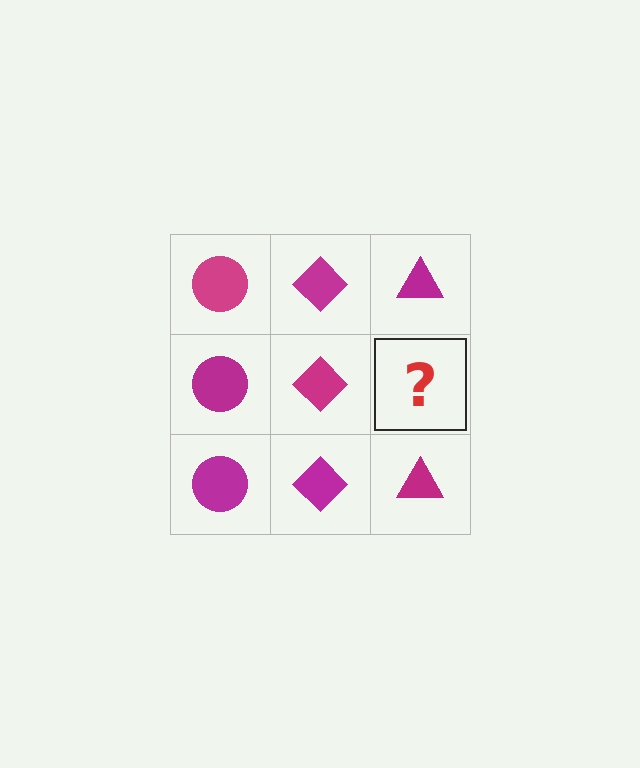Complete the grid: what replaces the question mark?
The question mark should be replaced with a magenta triangle.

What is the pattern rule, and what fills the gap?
The rule is that each column has a consistent shape. The gap should be filled with a magenta triangle.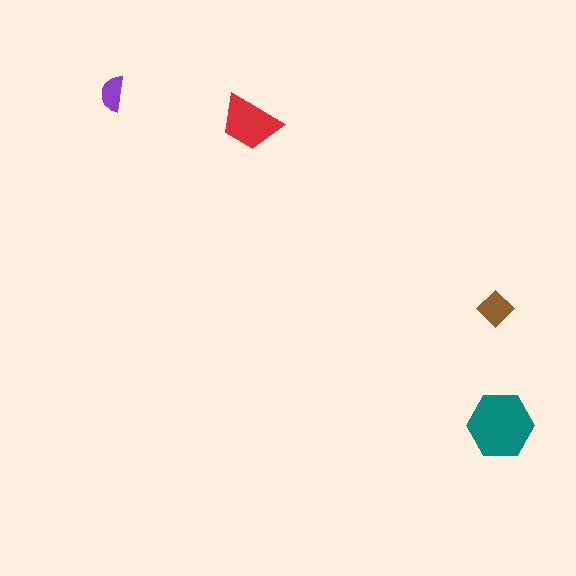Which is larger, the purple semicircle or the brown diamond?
The brown diamond.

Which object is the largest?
The teal hexagon.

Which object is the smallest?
The purple semicircle.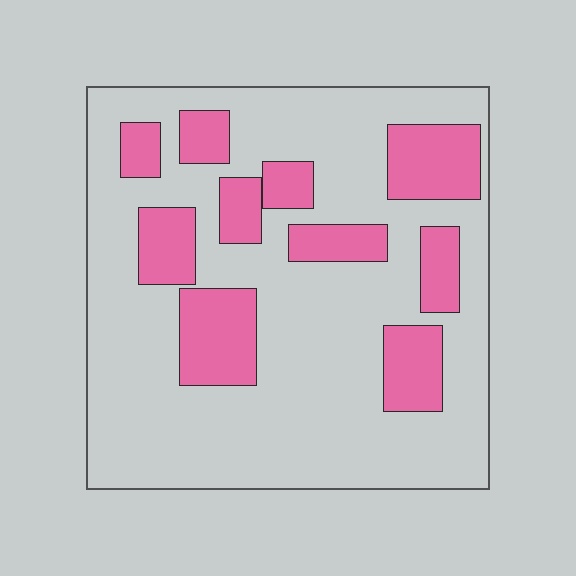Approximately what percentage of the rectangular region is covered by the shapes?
Approximately 25%.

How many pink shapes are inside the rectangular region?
10.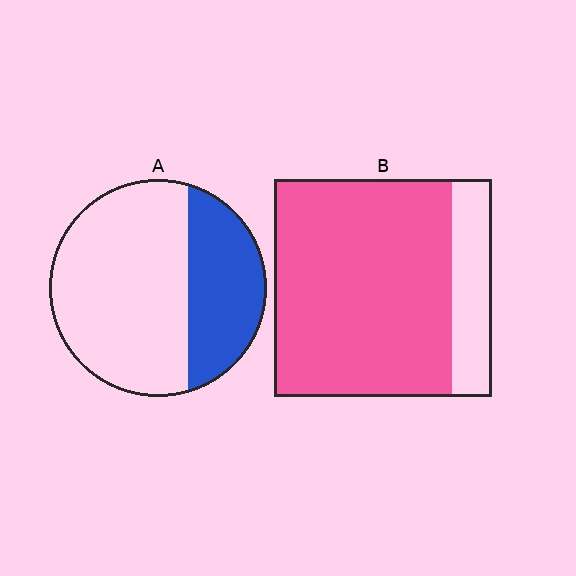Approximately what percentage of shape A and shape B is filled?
A is approximately 35% and B is approximately 80%.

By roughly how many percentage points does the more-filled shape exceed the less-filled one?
By roughly 50 percentage points (B over A).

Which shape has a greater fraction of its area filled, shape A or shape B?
Shape B.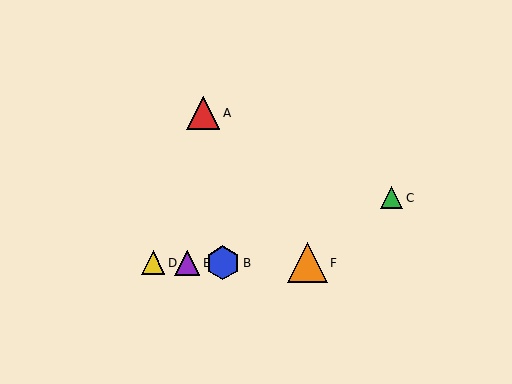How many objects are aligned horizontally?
4 objects (B, D, E, F) are aligned horizontally.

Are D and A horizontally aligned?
No, D is at y≈263 and A is at y≈113.